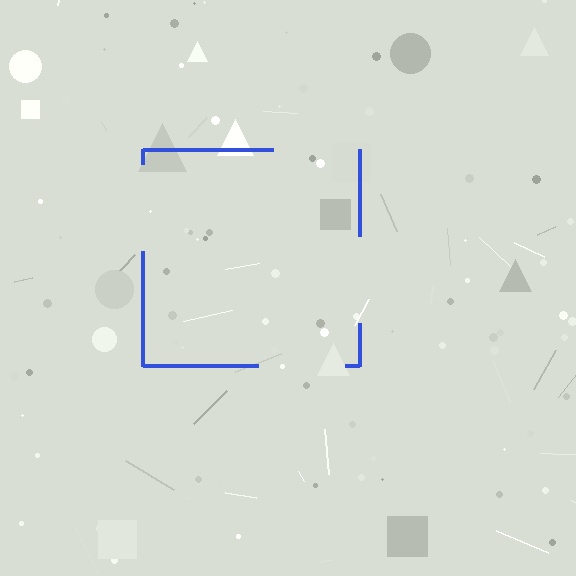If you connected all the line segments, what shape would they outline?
They would outline a square.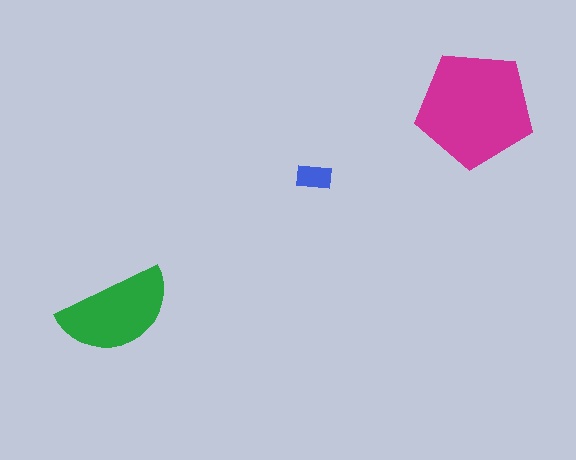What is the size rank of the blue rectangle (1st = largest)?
3rd.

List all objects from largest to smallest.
The magenta pentagon, the green semicircle, the blue rectangle.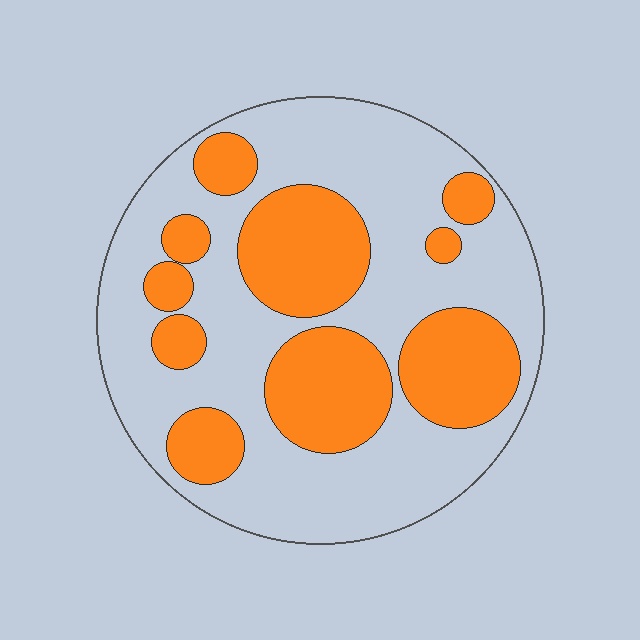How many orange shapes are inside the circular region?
10.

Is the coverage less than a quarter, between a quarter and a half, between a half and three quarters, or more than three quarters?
Between a quarter and a half.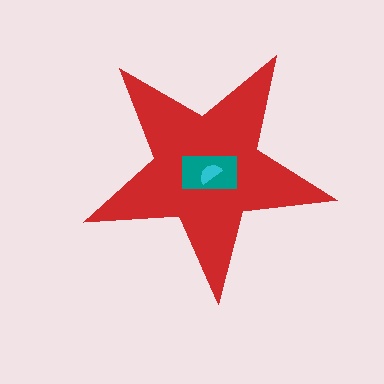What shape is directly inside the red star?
The teal rectangle.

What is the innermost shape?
The cyan semicircle.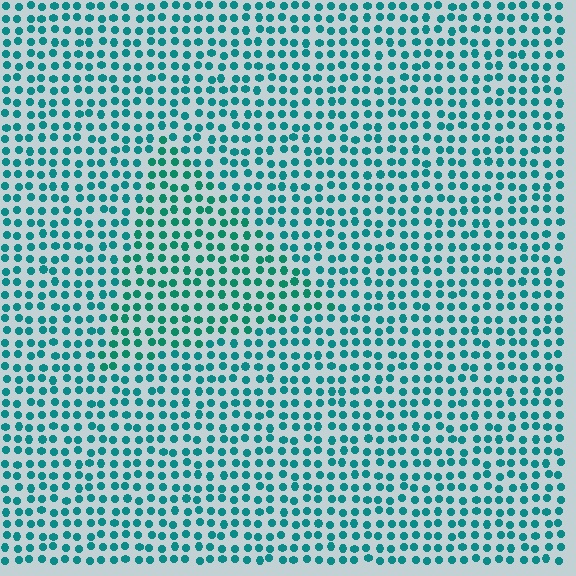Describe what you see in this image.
The image is filled with small teal elements in a uniform arrangement. A triangle-shaped region is visible where the elements are tinted to a slightly different hue, forming a subtle color boundary.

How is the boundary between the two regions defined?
The boundary is defined purely by a slight shift in hue (about 16 degrees). Spacing, size, and orientation are identical on both sides.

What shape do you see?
I see a triangle.